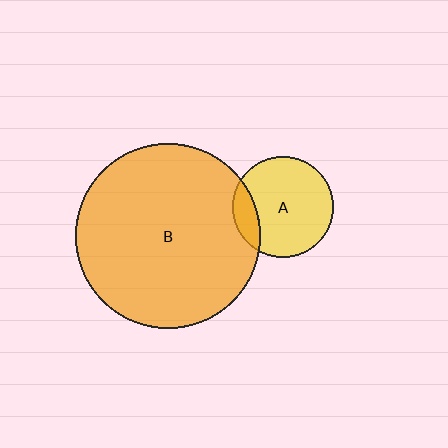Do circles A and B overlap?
Yes.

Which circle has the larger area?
Circle B (orange).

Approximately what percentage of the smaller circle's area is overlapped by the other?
Approximately 15%.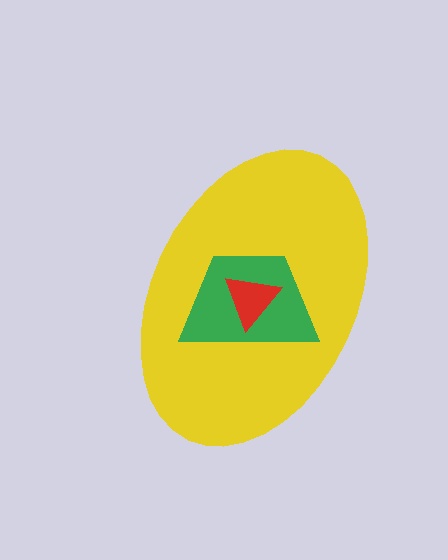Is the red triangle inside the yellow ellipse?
Yes.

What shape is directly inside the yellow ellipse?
The green trapezoid.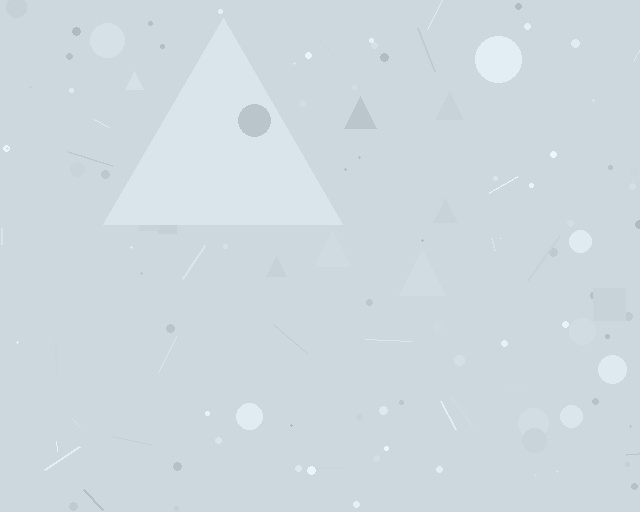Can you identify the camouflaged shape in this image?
The camouflaged shape is a triangle.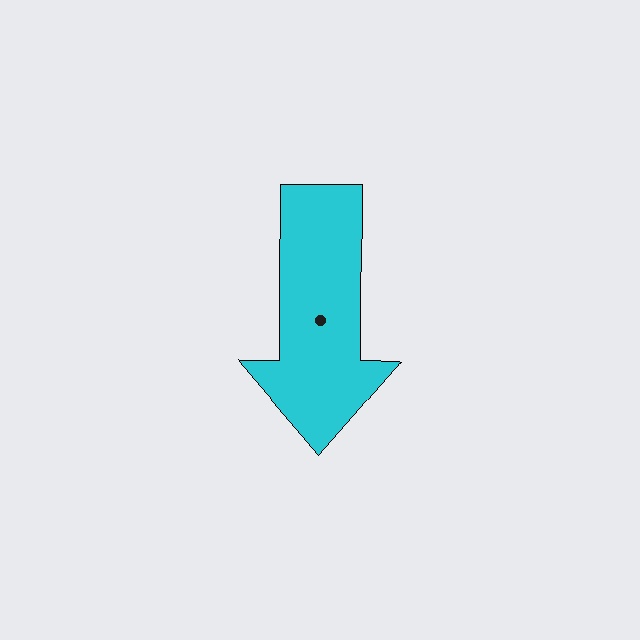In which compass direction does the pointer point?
South.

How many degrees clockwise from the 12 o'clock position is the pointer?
Approximately 180 degrees.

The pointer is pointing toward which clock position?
Roughly 6 o'clock.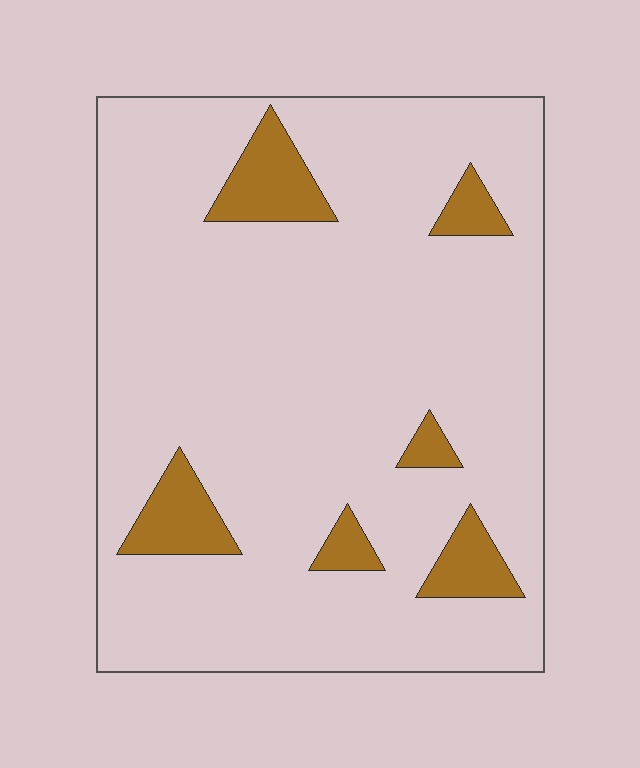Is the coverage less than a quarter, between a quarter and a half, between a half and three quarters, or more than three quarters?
Less than a quarter.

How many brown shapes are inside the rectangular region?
6.